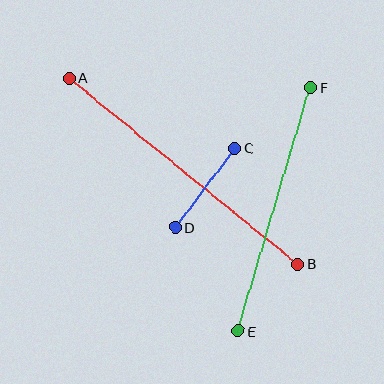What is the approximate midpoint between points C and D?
The midpoint is at approximately (205, 188) pixels.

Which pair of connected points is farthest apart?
Points A and B are farthest apart.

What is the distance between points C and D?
The distance is approximately 99 pixels.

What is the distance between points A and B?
The distance is approximately 295 pixels.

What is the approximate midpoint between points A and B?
The midpoint is at approximately (183, 171) pixels.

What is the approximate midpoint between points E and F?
The midpoint is at approximately (274, 210) pixels.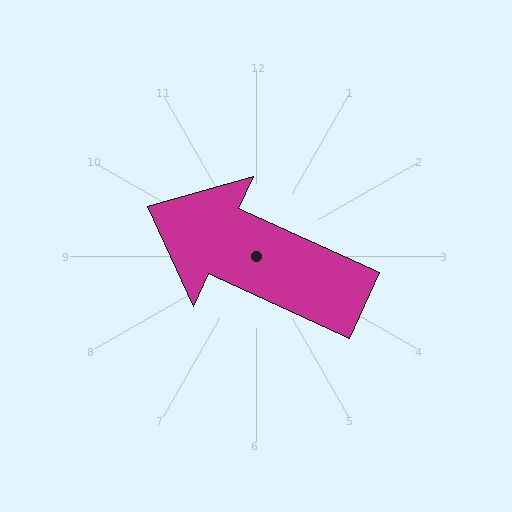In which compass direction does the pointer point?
Northwest.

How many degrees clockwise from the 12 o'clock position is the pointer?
Approximately 295 degrees.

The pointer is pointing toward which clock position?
Roughly 10 o'clock.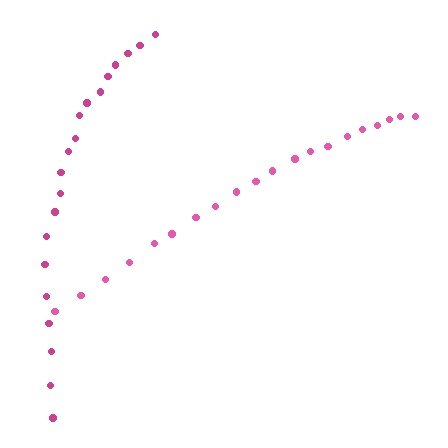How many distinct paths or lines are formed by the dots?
There are 2 distinct paths.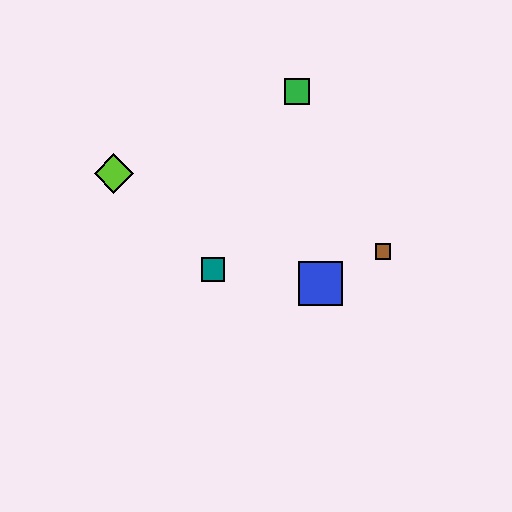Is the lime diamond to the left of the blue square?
Yes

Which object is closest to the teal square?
The blue square is closest to the teal square.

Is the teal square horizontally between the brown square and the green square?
No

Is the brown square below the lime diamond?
Yes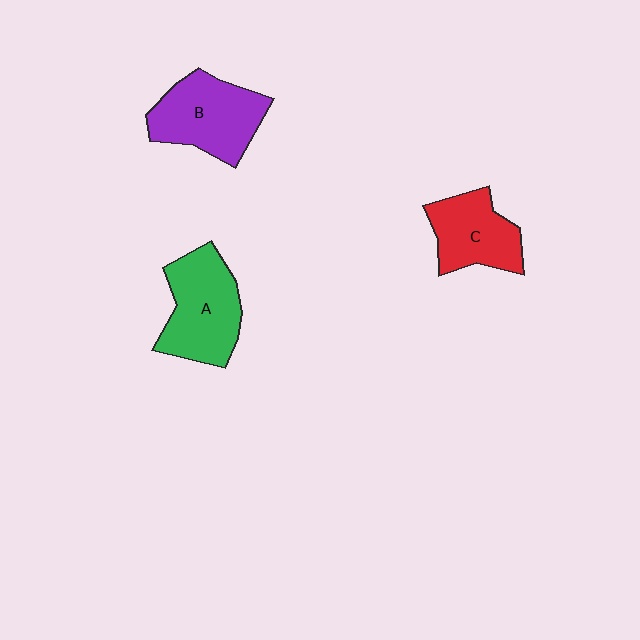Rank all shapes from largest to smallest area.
From largest to smallest: A (green), B (purple), C (red).